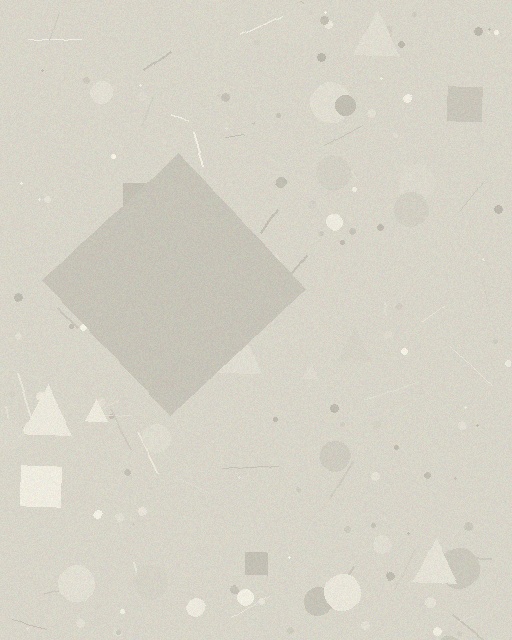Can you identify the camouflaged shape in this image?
The camouflaged shape is a diamond.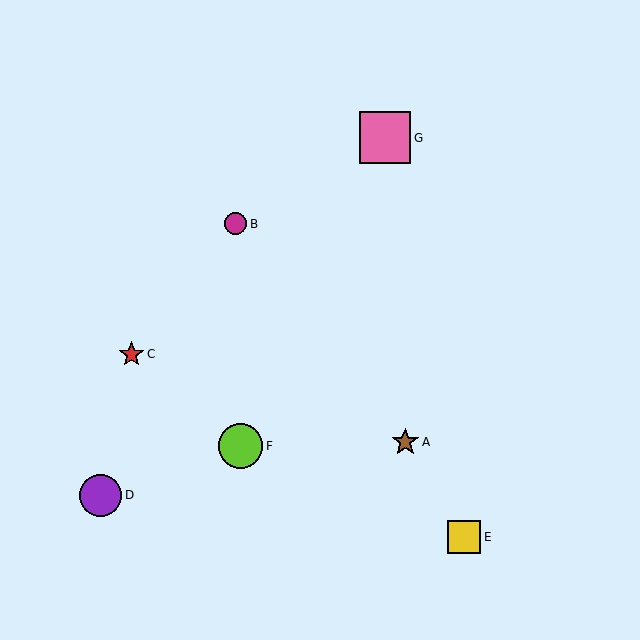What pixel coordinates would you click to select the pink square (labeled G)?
Click at (385, 138) to select the pink square G.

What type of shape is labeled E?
Shape E is a yellow square.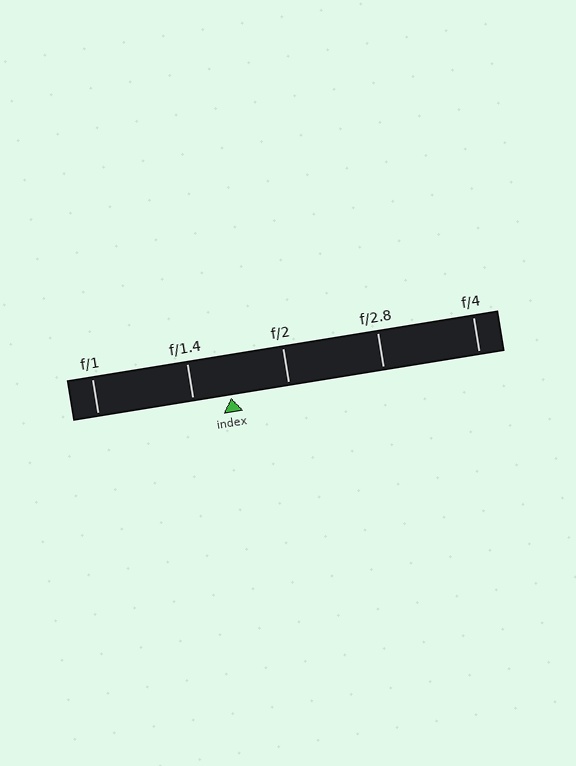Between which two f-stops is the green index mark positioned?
The index mark is between f/1.4 and f/2.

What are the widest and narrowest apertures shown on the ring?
The widest aperture shown is f/1 and the narrowest is f/4.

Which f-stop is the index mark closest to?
The index mark is closest to f/1.4.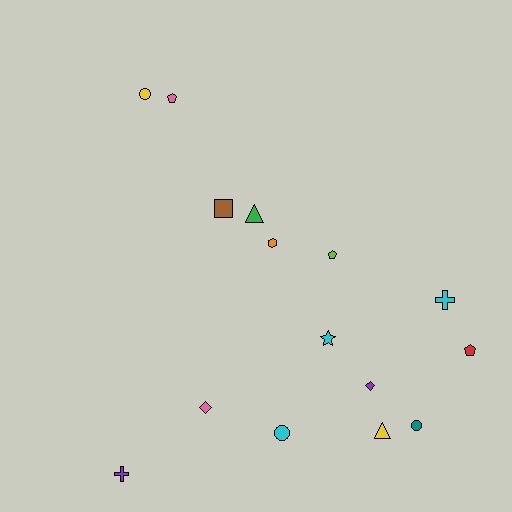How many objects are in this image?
There are 15 objects.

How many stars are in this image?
There is 1 star.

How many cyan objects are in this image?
There are 3 cyan objects.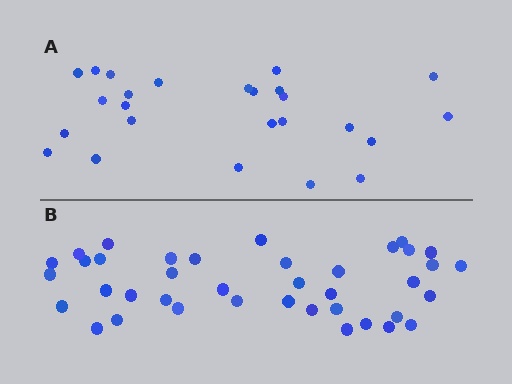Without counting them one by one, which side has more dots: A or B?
Region B (the bottom region) has more dots.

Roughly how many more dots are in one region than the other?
Region B has approximately 15 more dots than region A.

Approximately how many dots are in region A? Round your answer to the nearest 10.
About 20 dots. (The exact count is 25, which rounds to 20.)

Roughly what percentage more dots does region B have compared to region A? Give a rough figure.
About 55% more.